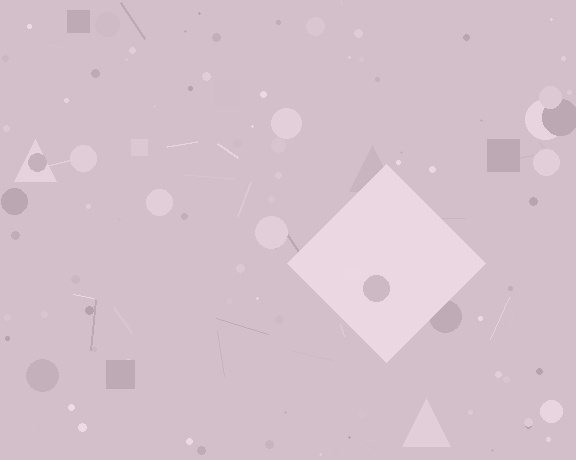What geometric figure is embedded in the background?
A diamond is embedded in the background.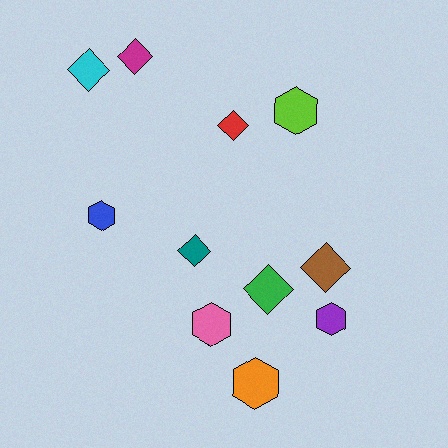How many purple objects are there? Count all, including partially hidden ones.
There is 1 purple object.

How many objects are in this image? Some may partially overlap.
There are 11 objects.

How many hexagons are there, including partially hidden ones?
There are 5 hexagons.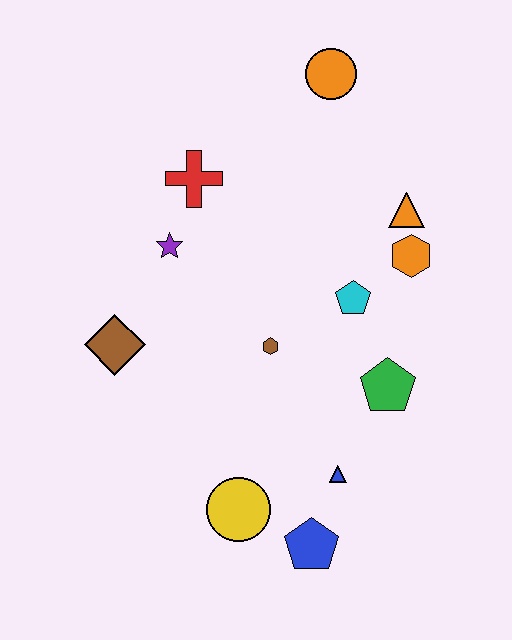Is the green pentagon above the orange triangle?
No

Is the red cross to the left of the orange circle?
Yes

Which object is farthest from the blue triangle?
The orange circle is farthest from the blue triangle.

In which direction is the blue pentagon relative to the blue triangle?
The blue pentagon is below the blue triangle.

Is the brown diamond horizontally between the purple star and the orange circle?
No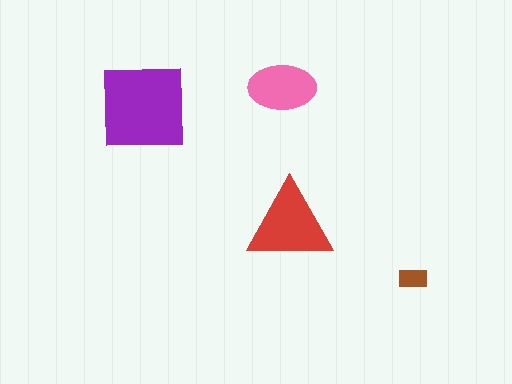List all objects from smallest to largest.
The brown rectangle, the pink ellipse, the red triangle, the purple square.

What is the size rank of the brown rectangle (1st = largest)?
4th.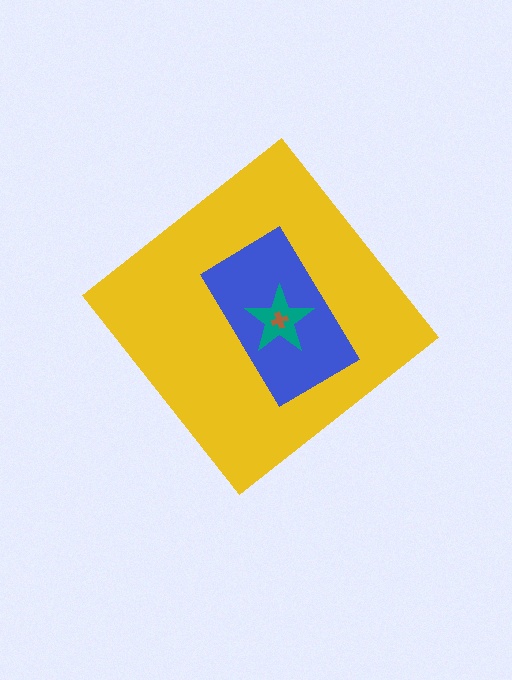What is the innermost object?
The brown cross.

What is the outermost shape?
The yellow diamond.